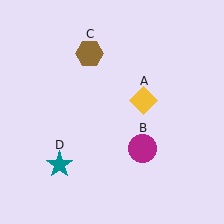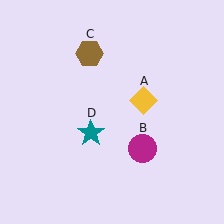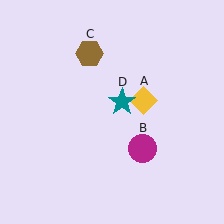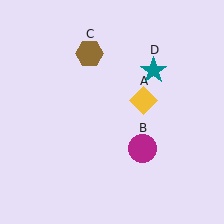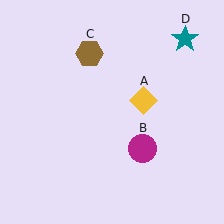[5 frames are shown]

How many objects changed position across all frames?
1 object changed position: teal star (object D).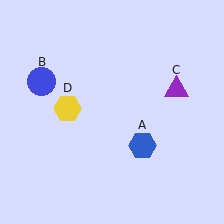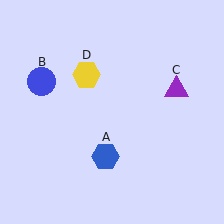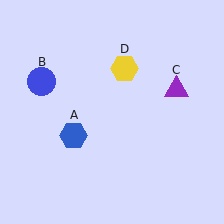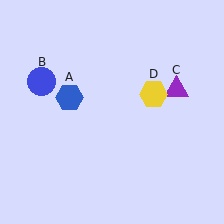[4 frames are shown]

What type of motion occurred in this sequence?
The blue hexagon (object A), yellow hexagon (object D) rotated clockwise around the center of the scene.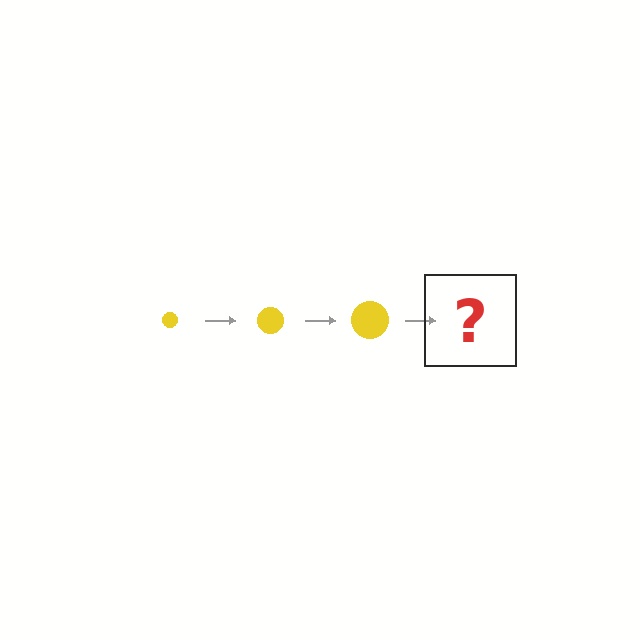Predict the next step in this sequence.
The next step is a yellow circle, larger than the previous one.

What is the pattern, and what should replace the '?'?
The pattern is that the circle gets progressively larger each step. The '?' should be a yellow circle, larger than the previous one.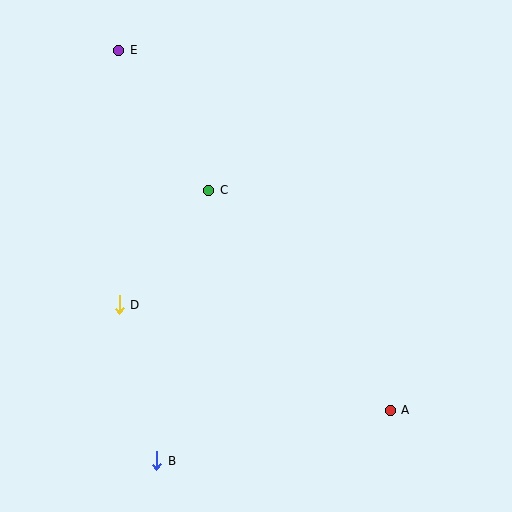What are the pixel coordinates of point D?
Point D is at (119, 305).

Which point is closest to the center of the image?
Point C at (209, 190) is closest to the center.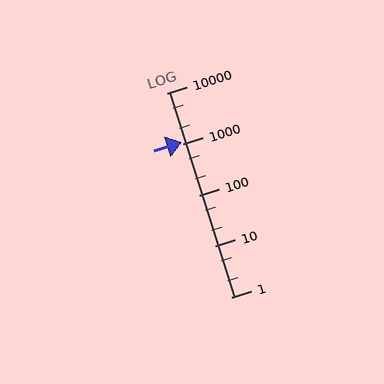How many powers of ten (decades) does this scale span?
The scale spans 4 decades, from 1 to 10000.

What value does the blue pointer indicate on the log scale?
The pointer indicates approximately 1100.